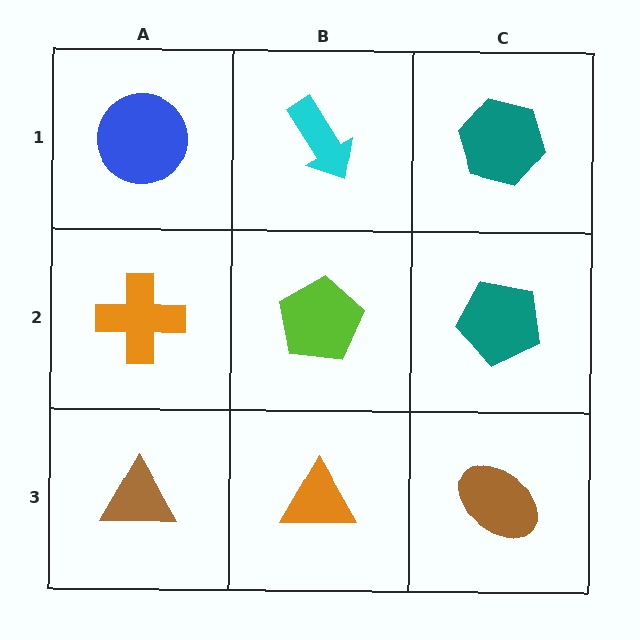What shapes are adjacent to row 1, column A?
An orange cross (row 2, column A), a cyan arrow (row 1, column B).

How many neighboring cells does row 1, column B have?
3.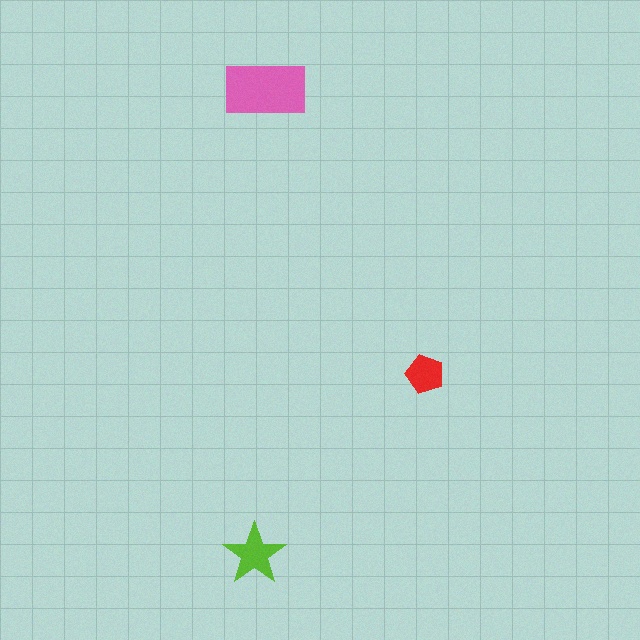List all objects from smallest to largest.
The red pentagon, the lime star, the pink rectangle.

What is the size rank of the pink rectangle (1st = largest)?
1st.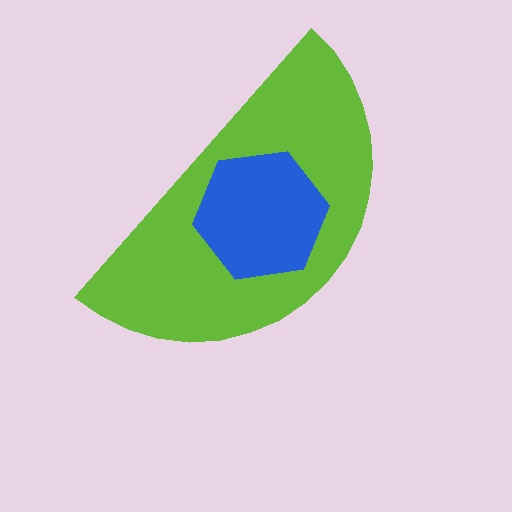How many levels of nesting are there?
2.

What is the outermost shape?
The lime semicircle.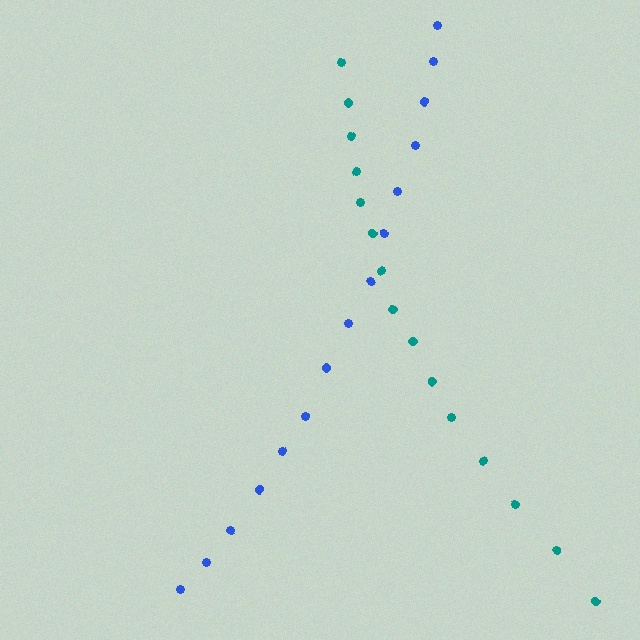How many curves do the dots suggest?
There are 2 distinct paths.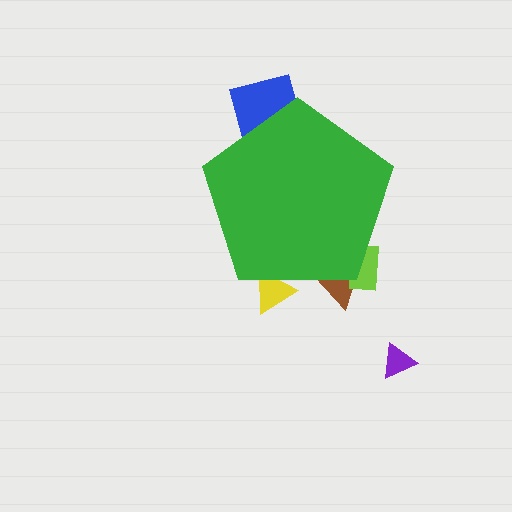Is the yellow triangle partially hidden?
Yes, the yellow triangle is partially hidden behind the green pentagon.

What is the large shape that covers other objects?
A green pentagon.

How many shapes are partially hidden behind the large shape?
4 shapes are partially hidden.